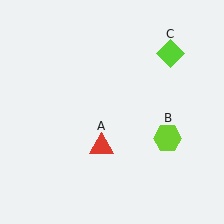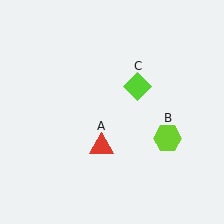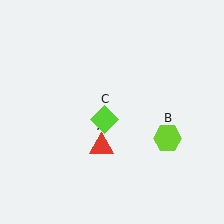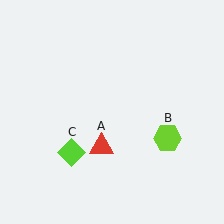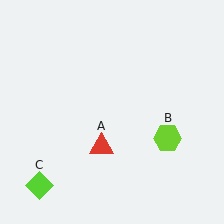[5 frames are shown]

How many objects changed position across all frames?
1 object changed position: lime diamond (object C).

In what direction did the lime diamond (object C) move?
The lime diamond (object C) moved down and to the left.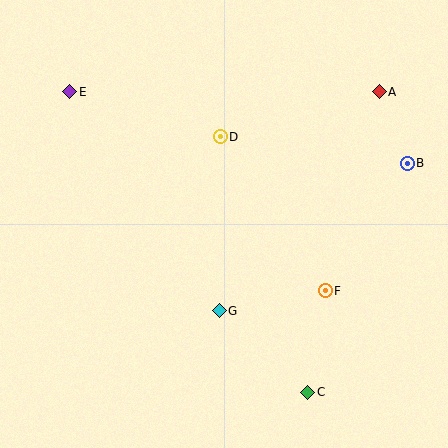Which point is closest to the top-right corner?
Point A is closest to the top-right corner.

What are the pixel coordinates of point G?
Point G is at (219, 311).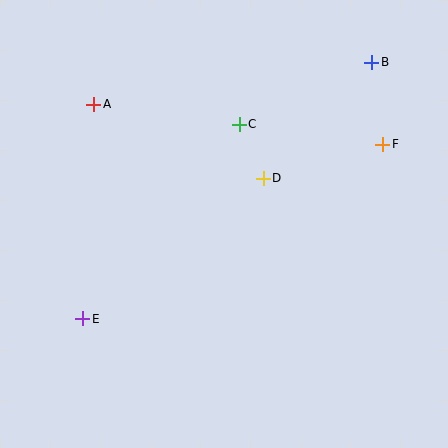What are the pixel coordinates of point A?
Point A is at (94, 104).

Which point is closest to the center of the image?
Point D at (263, 178) is closest to the center.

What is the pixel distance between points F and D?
The distance between F and D is 124 pixels.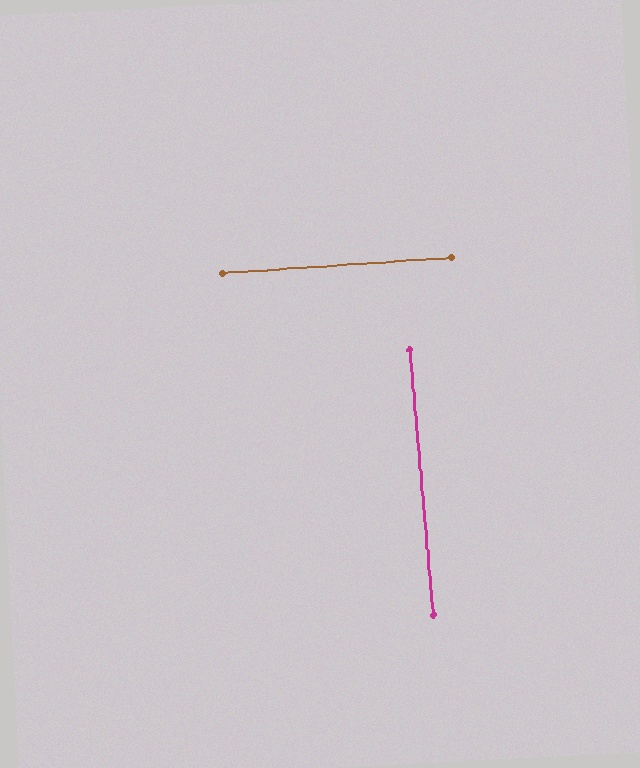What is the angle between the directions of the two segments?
Approximately 89 degrees.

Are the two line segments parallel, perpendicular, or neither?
Perpendicular — they meet at approximately 89°.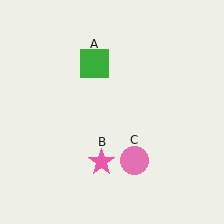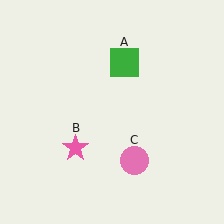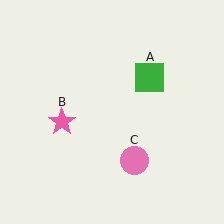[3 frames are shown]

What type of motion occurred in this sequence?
The green square (object A), pink star (object B) rotated clockwise around the center of the scene.